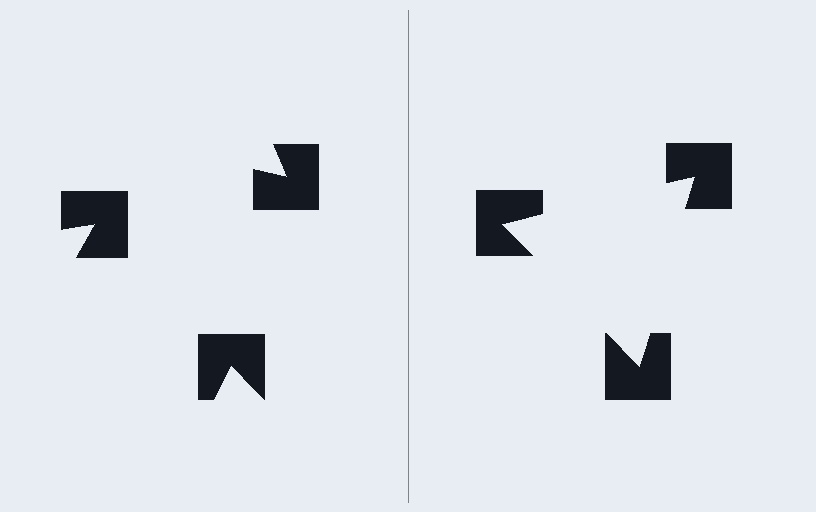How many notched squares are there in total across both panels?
6 — 3 on each side.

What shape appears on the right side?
An illusory triangle.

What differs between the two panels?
The notched squares are positioned identically on both sides; only the wedge orientations differ. On the right they align to a triangle; on the left they are misaligned.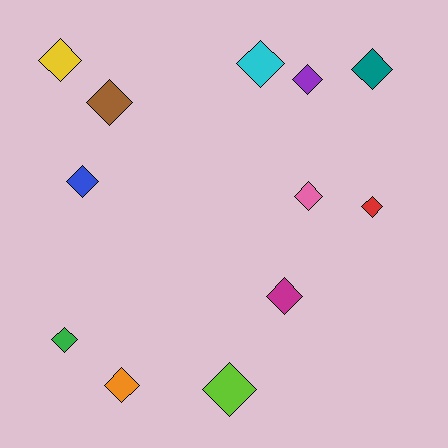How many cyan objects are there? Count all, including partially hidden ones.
There is 1 cyan object.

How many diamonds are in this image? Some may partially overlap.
There are 12 diamonds.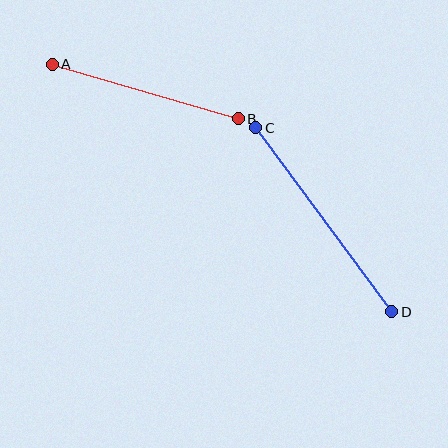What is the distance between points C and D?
The distance is approximately 229 pixels.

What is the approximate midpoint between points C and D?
The midpoint is at approximately (324, 220) pixels.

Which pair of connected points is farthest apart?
Points C and D are farthest apart.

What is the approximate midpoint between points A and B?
The midpoint is at approximately (145, 91) pixels.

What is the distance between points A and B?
The distance is approximately 193 pixels.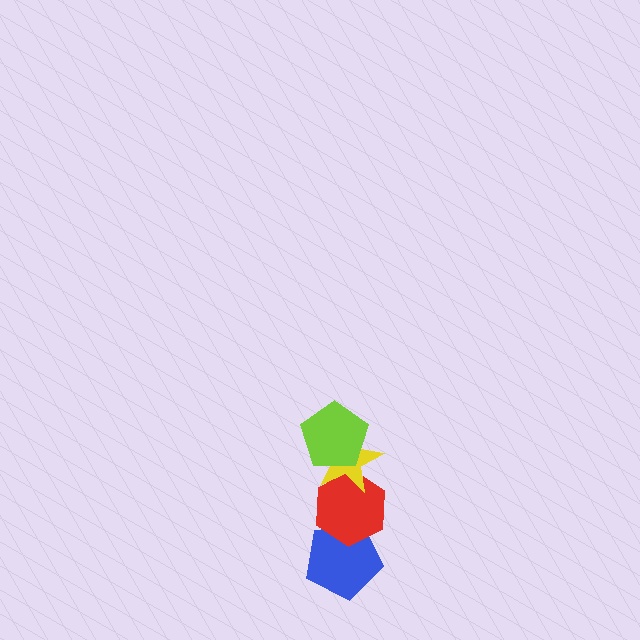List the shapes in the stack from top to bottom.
From top to bottom: the lime pentagon, the yellow star, the red hexagon, the blue pentagon.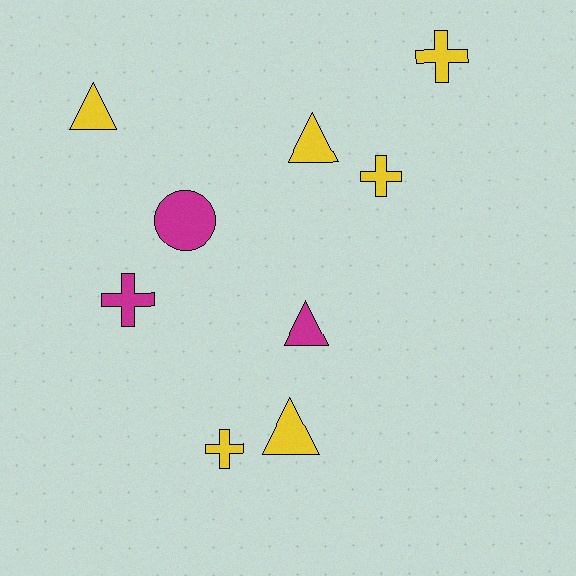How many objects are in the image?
There are 9 objects.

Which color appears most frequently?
Yellow, with 6 objects.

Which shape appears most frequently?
Cross, with 4 objects.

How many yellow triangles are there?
There are 3 yellow triangles.